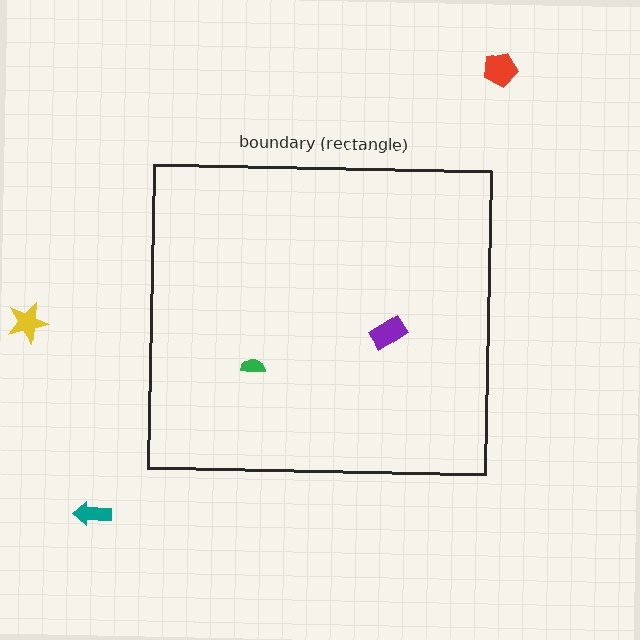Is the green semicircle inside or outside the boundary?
Inside.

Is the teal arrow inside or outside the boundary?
Outside.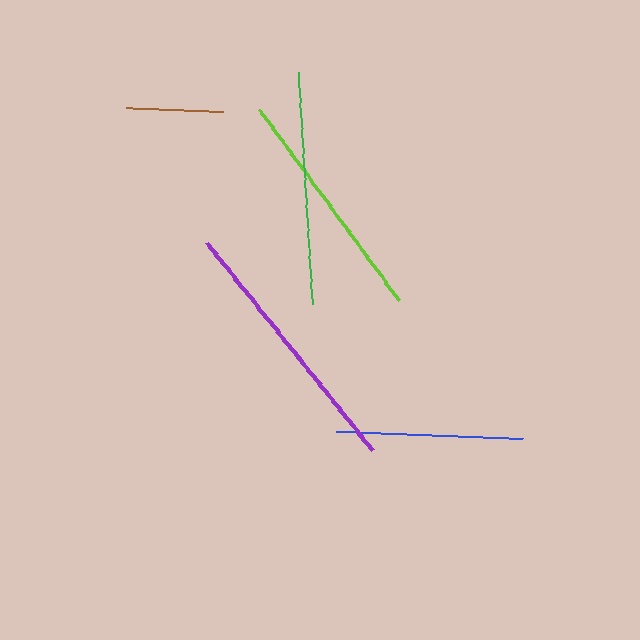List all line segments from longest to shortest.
From longest to shortest: purple, lime, green, blue, brown.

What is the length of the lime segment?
The lime segment is approximately 237 pixels long.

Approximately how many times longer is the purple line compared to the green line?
The purple line is approximately 1.1 times the length of the green line.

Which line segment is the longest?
The purple line is the longest at approximately 265 pixels.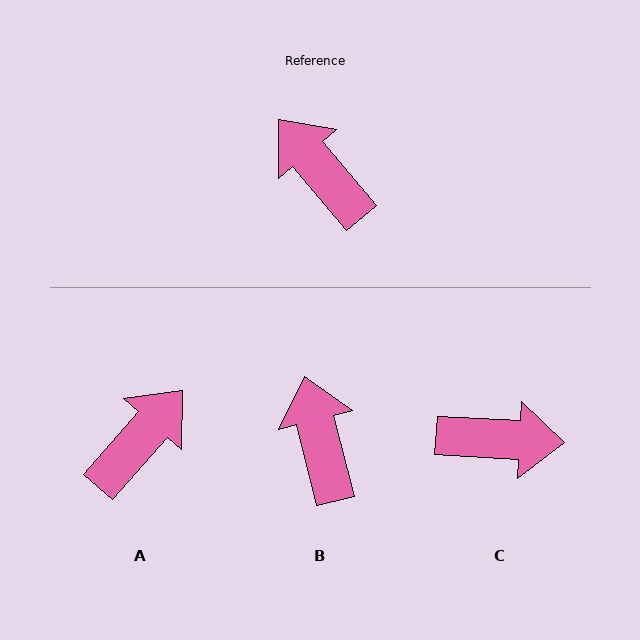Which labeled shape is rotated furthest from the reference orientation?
C, about 133 degrees away.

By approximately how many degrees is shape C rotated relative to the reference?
Approximately 133 degrees clockwise.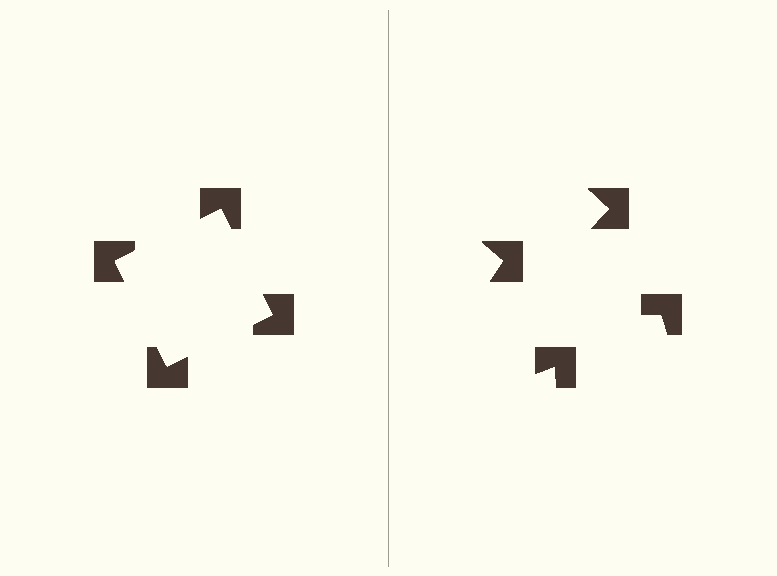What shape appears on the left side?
An illusory square.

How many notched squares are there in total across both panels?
8 — 4 on each side.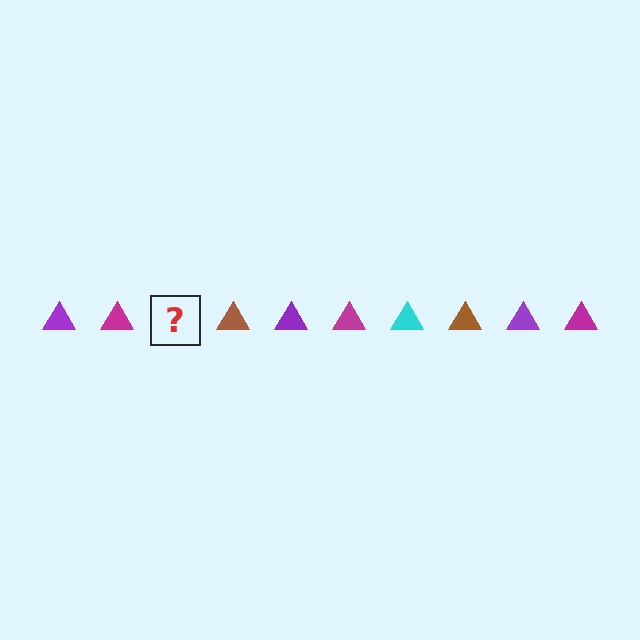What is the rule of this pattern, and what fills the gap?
The rule is that the pattern cycles through purple, magenta, cyan, brown triangles. The gap should be filled with a cyan triangle.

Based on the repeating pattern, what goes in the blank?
The blank should be a cyan triangle.